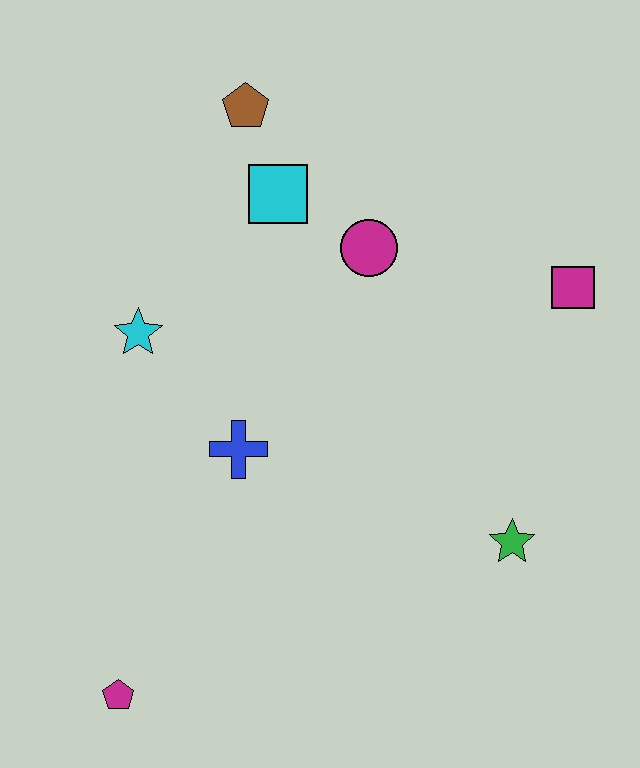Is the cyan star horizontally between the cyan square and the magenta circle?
No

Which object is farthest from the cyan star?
The magenta square is farthest from the cyan star.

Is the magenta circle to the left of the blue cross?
No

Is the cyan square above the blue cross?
Yes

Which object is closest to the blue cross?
The cyan star is closest to the blue cross.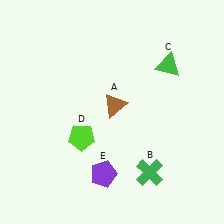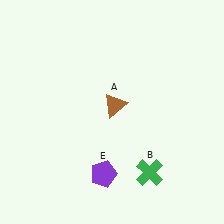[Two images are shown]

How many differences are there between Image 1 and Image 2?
There are 2 differences between the two images.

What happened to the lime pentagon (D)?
The lime pentagon (D) was removed in Image 2. It was in the bottom-left area of Image 1.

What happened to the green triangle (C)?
The green triangle (C) was removed in Image 2. It was in the top-right area of Image 1.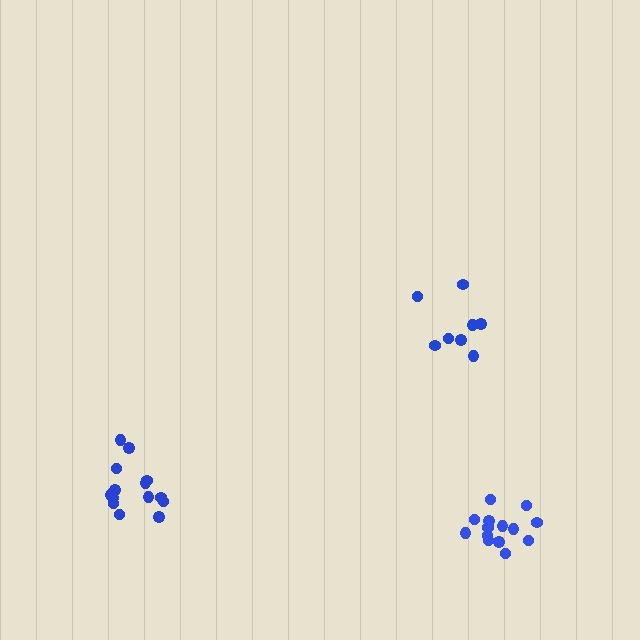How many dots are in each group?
Group 1: 8 dots, Group 2: 14 dots, Group 3: 14 dots (36 total).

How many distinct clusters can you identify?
There are 3 distinct clusters.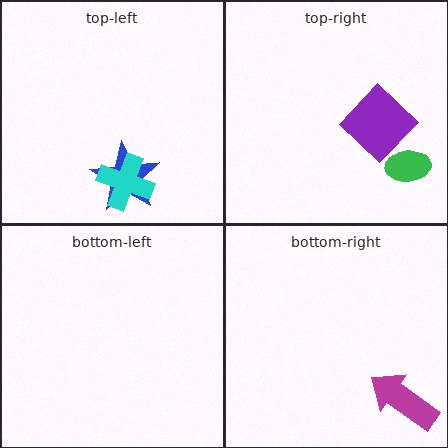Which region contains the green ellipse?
The top-right region.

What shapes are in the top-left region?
The blue star, the cyan cross.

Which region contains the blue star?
The top-left region.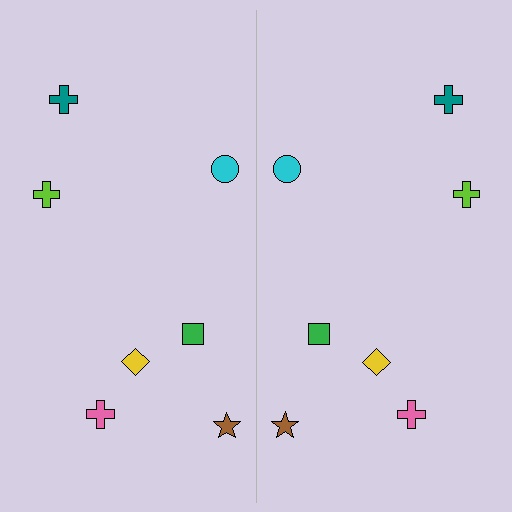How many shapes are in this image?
There are 14 shapes in this image.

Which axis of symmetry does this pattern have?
The pattern has a vertical axis of symmetry running through the center of the image.